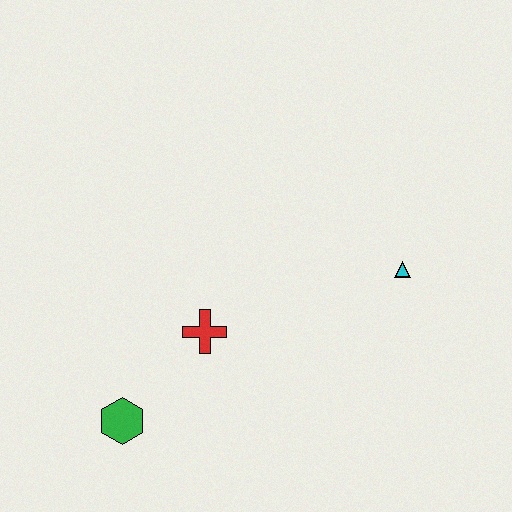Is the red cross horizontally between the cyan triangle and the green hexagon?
Yes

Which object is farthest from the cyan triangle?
The green hexagon is farthest from the cyan triangle.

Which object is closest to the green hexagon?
The red cross is closest to the green hexagon.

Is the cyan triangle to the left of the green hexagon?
No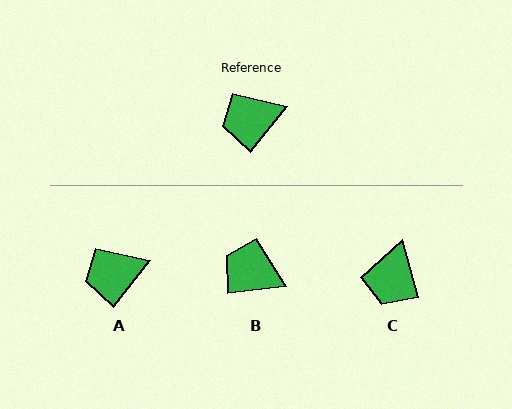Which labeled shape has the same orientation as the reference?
A.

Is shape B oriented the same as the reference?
No, it is off by about 45 degrees.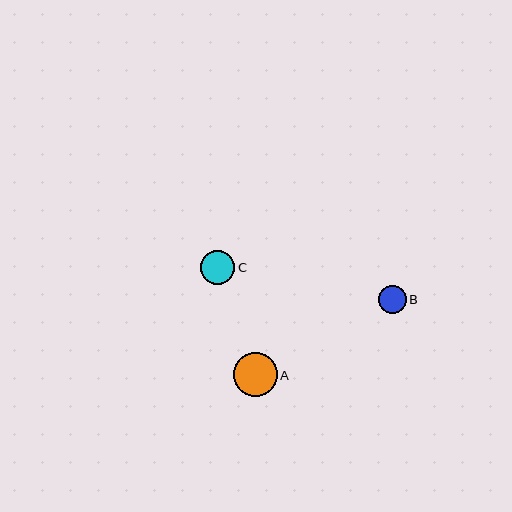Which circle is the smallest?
Circle B is the smallest with a size of approximately 28 pixels.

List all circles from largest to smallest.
From largest to smallest: A, C, B.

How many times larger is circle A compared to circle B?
Circle A is approximately 1.6 times the size of circle B.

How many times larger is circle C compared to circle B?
Circle C is approximately 1.2 times the size of circle B.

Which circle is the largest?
Circle A is the largest with a size of approximately 44 pixels.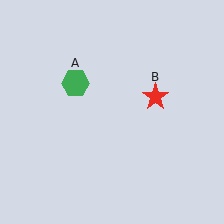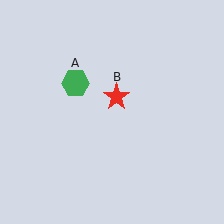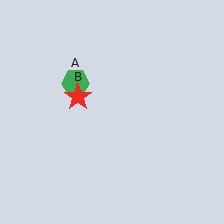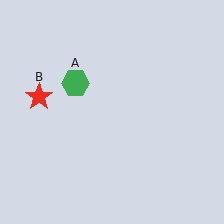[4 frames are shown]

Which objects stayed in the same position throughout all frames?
Green hexagon (object A) remained stationary.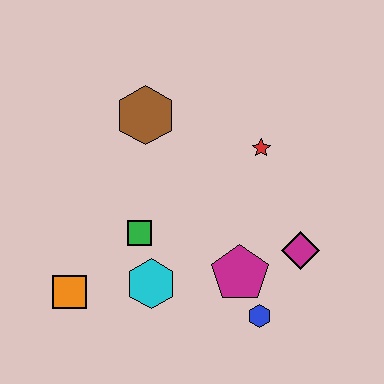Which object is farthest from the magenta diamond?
The orange square is farthest from the magenta diamond.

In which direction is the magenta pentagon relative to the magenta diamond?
The magenta pentagon is to the left of the magenta diamond.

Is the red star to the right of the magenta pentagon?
Yes